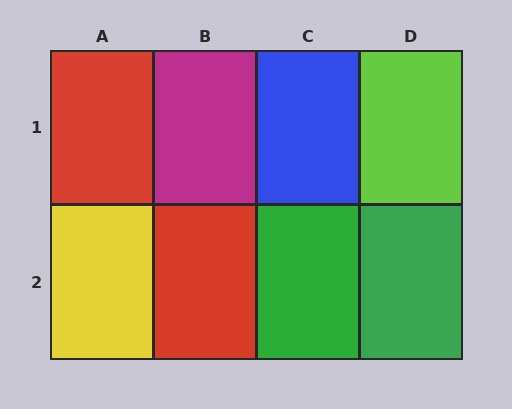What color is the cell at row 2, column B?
Red.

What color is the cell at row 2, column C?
Green.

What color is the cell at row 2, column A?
Yellow.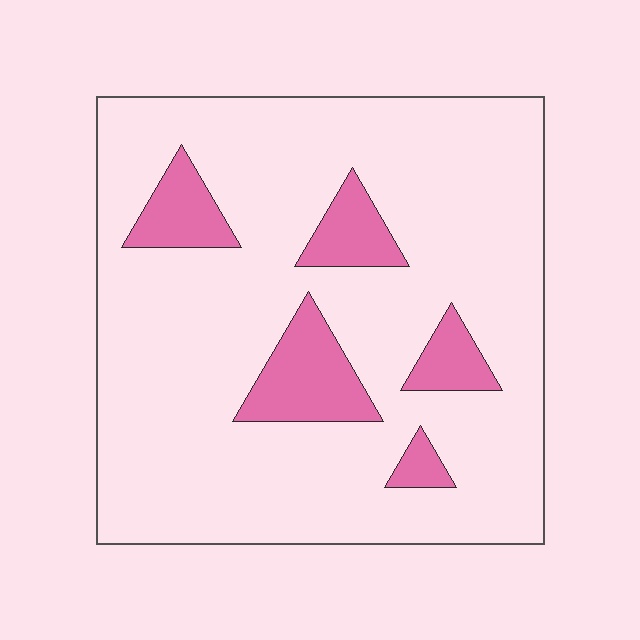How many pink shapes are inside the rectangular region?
5.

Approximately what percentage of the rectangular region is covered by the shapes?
Approximately 15%.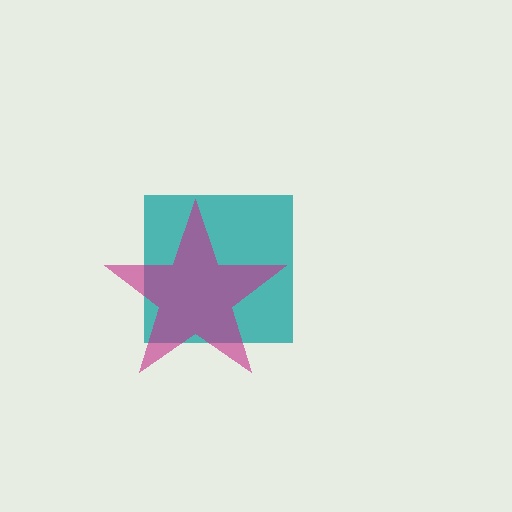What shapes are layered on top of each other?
The layered shapes are: a teal square, a magenta star.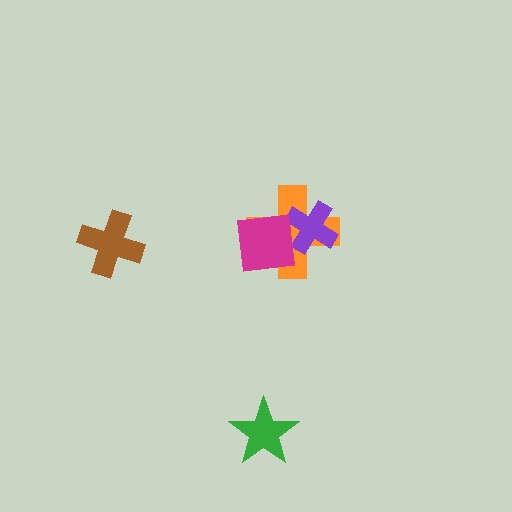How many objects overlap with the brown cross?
0 objects overlap with the brown cross.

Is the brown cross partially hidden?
No, no other shape covers it.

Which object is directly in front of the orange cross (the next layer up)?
The purple cross is directly in front of the orange cross.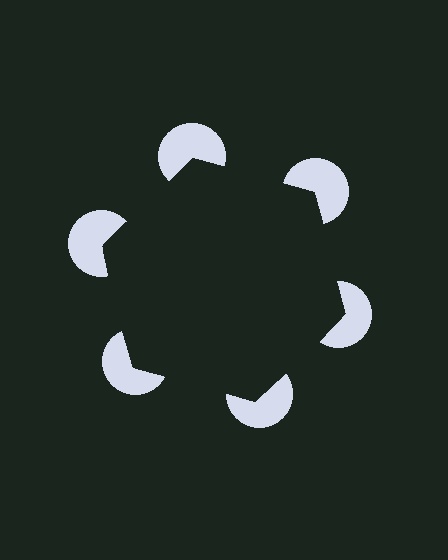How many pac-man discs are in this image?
There are 6 — one at each vertex of the illusory hexagon.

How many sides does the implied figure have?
6 sides.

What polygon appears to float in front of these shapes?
An illusory hexagon — its edges are inferred from the aligned wedge cuts in the pac-man discs, not physically drawn.